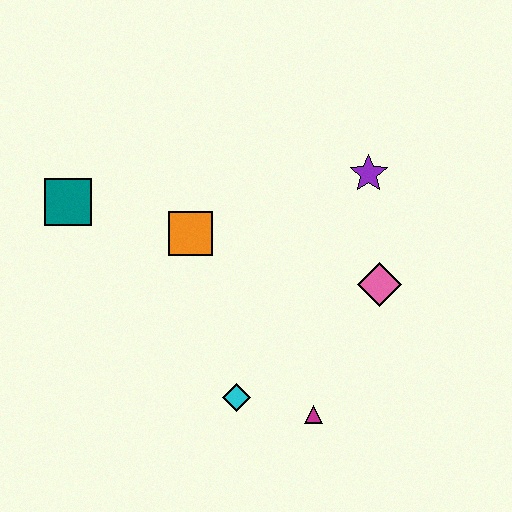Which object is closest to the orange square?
The teal square is closest to the orange square.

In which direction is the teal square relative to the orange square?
The teal square is to the left of the orange square.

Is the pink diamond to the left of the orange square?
No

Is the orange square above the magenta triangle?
Yes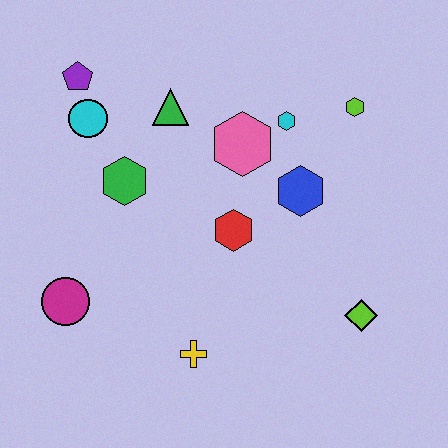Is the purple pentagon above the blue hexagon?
Yes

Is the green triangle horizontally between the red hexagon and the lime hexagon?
No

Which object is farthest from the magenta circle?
The lime hexagon is farthest from the magenta circle.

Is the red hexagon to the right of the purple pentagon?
Yes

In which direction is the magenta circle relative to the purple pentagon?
The magenta circle is below the purple pentagon.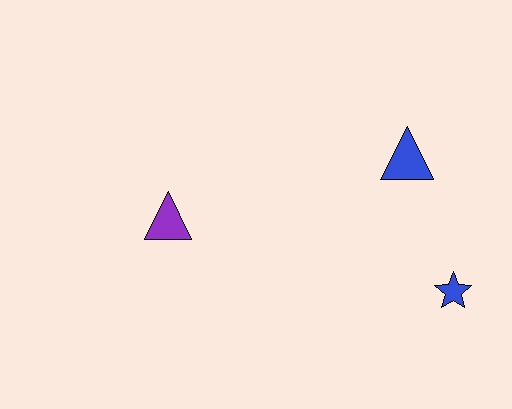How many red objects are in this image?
There are no red objects.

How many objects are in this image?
There are 3 objects.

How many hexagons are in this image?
There are no hexagons.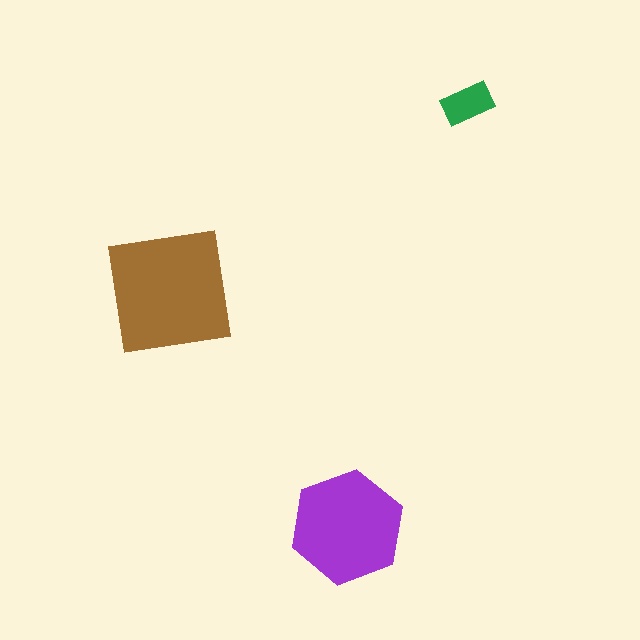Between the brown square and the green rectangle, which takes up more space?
The brown square.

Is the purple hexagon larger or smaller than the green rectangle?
Larger.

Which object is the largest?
The brown square.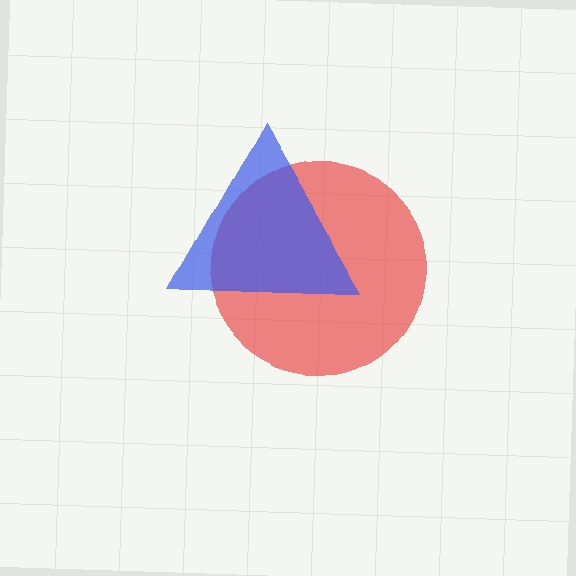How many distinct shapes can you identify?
There are 2 distinct shapes: a red circle, a blue triangle.